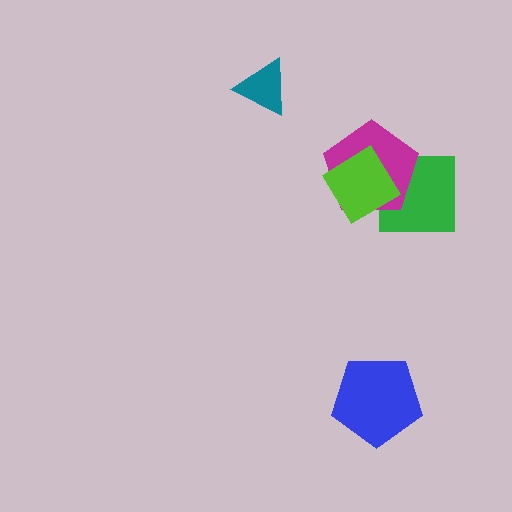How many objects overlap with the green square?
2 objects overlap with the green square.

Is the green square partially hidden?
Yes, it is partially covered by another shape.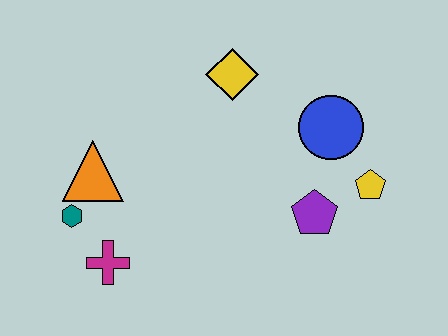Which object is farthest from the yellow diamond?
The magenta cross is farthest from the yellow diamond.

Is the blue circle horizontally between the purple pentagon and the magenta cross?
No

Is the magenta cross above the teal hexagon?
No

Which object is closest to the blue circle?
The yellow pentagon is closest to the blue circle.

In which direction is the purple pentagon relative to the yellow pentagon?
The purple pentagon is to the left of the yellow pentagon.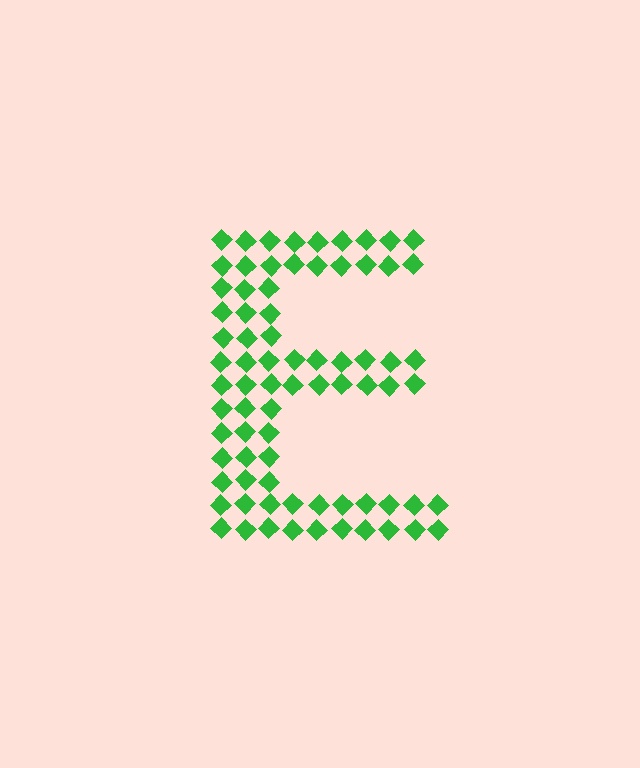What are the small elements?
The small elements are diamonds.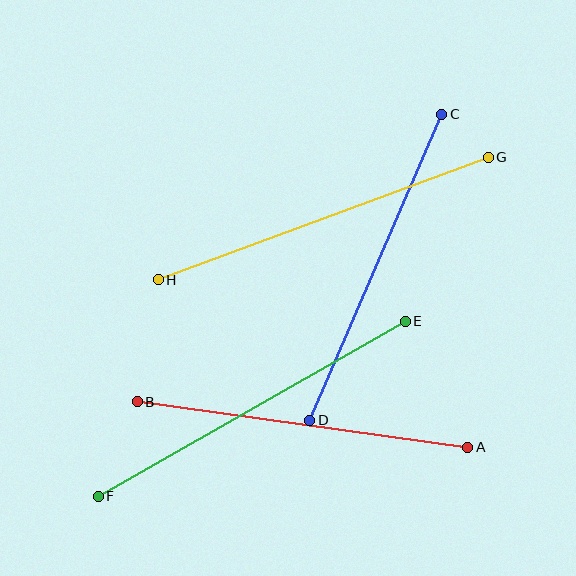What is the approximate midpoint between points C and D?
The midpoint is at approximately (376, 267) pixels.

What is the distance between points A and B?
The distance is approximately 334 pixels.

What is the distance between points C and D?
The distance is approximately 333 pixels.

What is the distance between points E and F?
The distance is approximately 353 pixels.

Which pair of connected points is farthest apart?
Points E and F are farthest apart.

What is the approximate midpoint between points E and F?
The midpoint is at approximately (252, 409) pixels.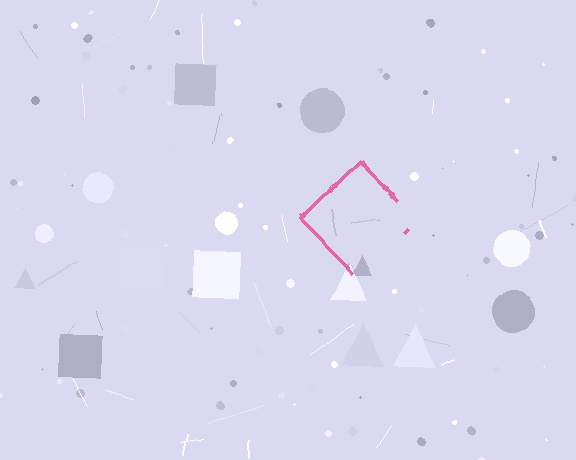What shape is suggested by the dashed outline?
The dashed outline suggests a diamond.